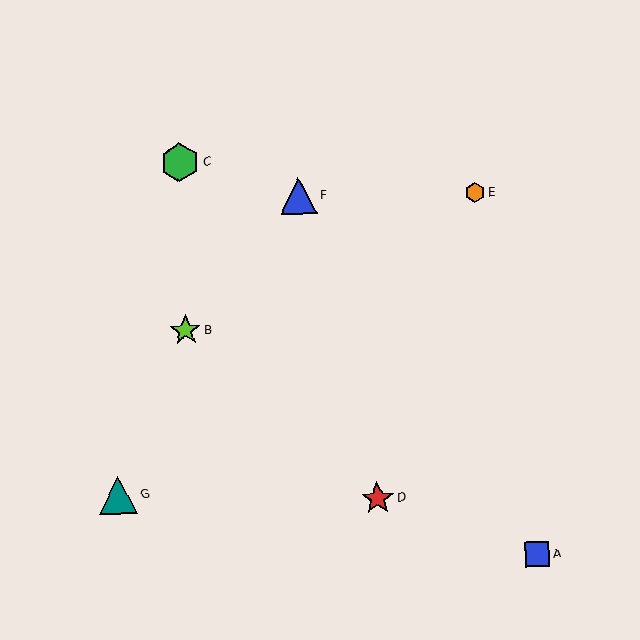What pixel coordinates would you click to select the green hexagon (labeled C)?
Click at (180, 163) to select the green hexagon C.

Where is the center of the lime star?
The center of the lime star is at (186, 330).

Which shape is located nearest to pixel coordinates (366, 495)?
The red star (labeled D) at (378, 498) is nearest to that location.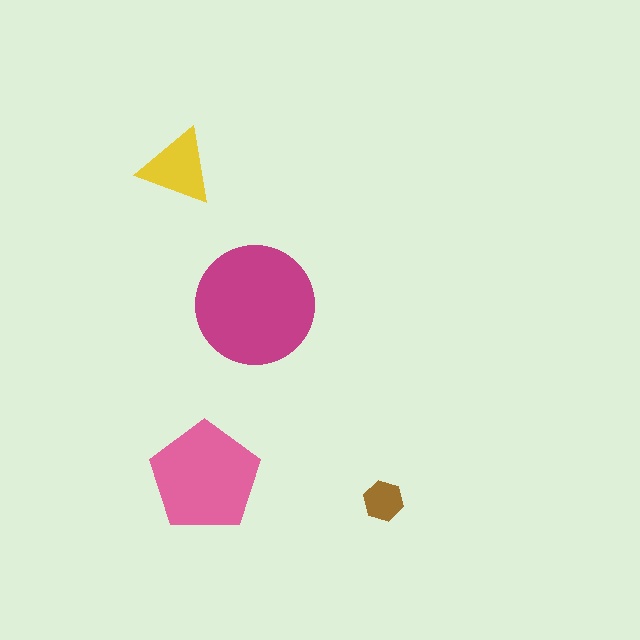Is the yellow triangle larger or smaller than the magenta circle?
Smaller.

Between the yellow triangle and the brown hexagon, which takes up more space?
The yellow triangle.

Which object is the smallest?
The brown hexagon.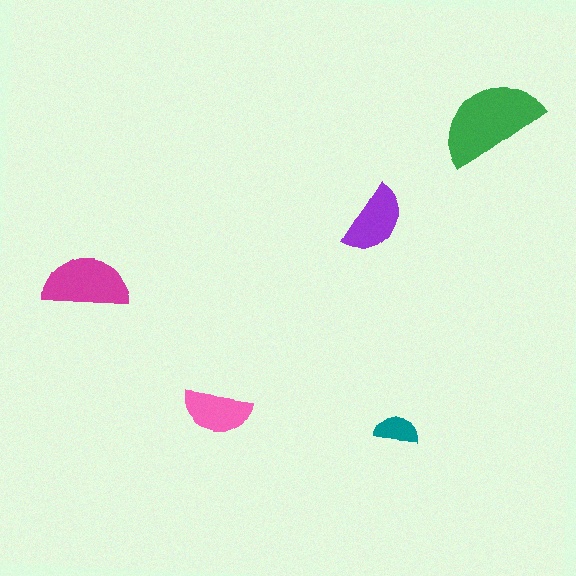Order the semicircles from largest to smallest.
the green one, the magenta one, the purple one, the pink one, the teal one.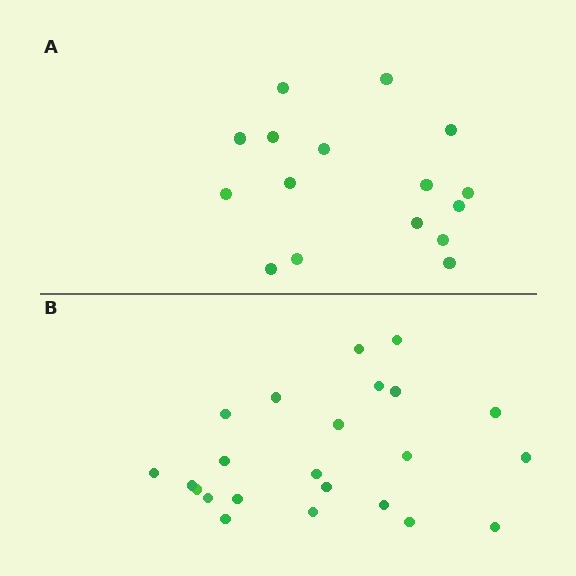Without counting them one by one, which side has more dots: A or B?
Region B (the bottom region) has more dots.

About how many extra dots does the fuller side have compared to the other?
Region B has roughly 8 or so more dots than region A.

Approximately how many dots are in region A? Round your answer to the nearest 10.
About 20 dots. (The exact count is 16, which rounds to 20.)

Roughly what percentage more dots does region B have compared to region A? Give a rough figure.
About 45% more.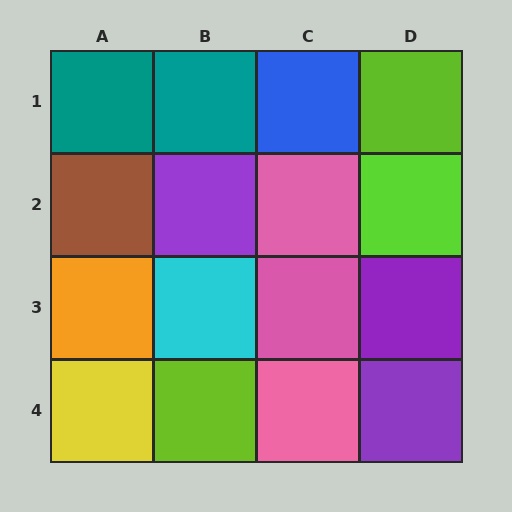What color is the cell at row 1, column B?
Teal.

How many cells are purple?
3 cells are purple.